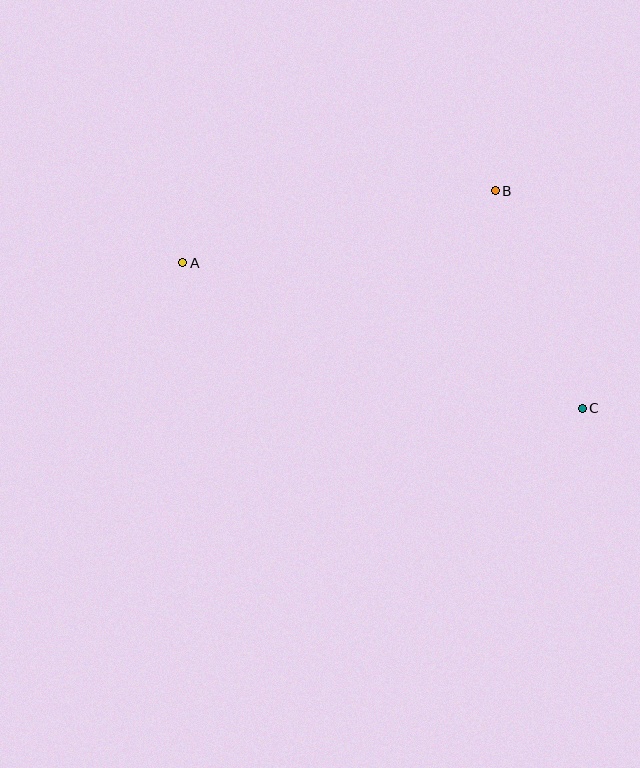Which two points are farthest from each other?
Points A and C are farthest from each other.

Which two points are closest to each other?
Points B and C are closest to each other.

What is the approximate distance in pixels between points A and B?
The distance between A and B is approximately 320 pixels.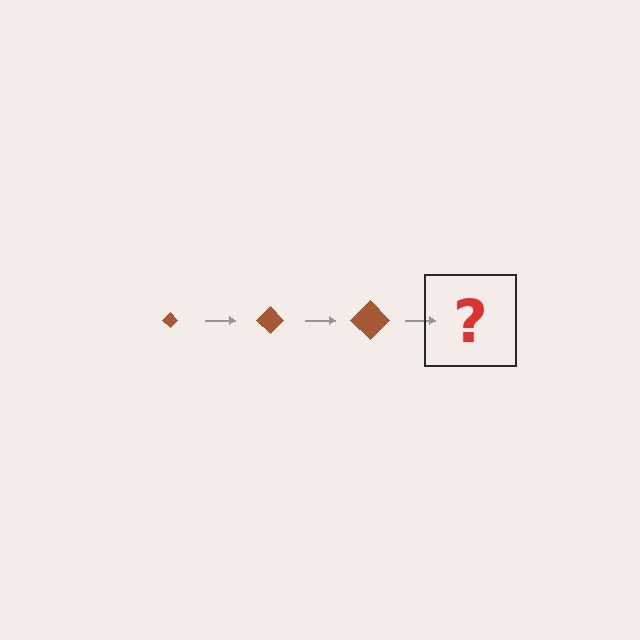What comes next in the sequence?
The next element should be a brown diamond, larger than the previous one.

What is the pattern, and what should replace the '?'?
The pattern is that the diamond gets progressively larger each step. The '?' should be a brown diamond, larger than the previous one.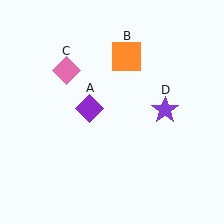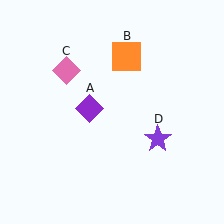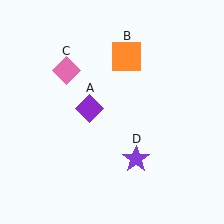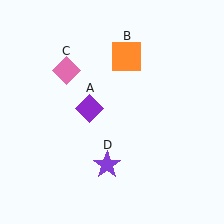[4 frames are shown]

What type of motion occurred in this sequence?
The purple star (object D) rotated clockwise around the center of the scene.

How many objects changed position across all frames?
1 object changed position: purple star (object D).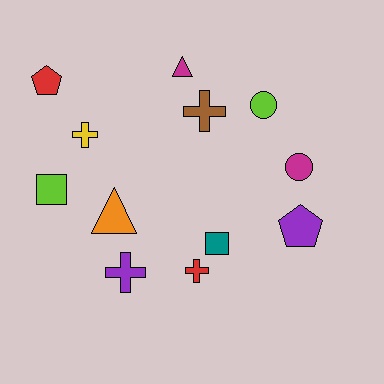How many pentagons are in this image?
There are 2 pentagons.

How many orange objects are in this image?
There is 1 orange object.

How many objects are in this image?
There are 12 objects.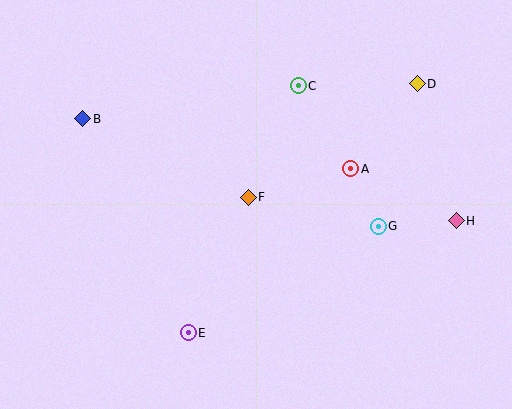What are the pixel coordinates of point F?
Point F is at (248, 197).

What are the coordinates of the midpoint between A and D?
The midpoint between A and D is at (384, 126).